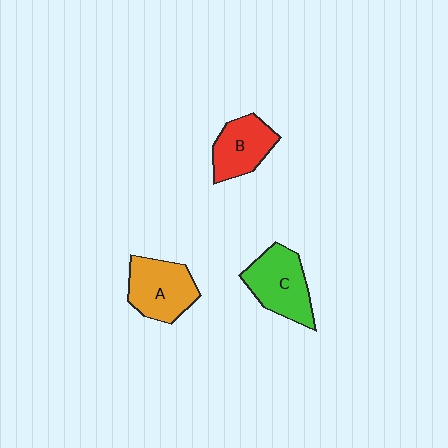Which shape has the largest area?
Shape C (green).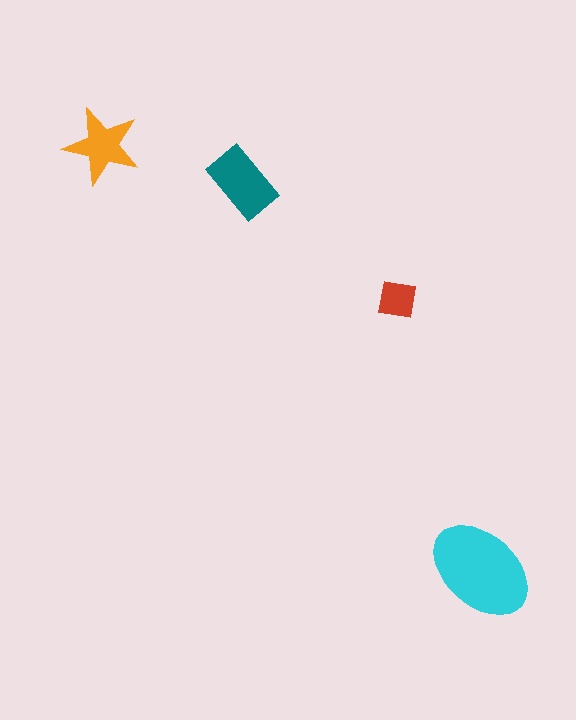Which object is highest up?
The orange star is topmost.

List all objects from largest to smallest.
The cyan ellipse, the teal rectangle, the orange star, the red square.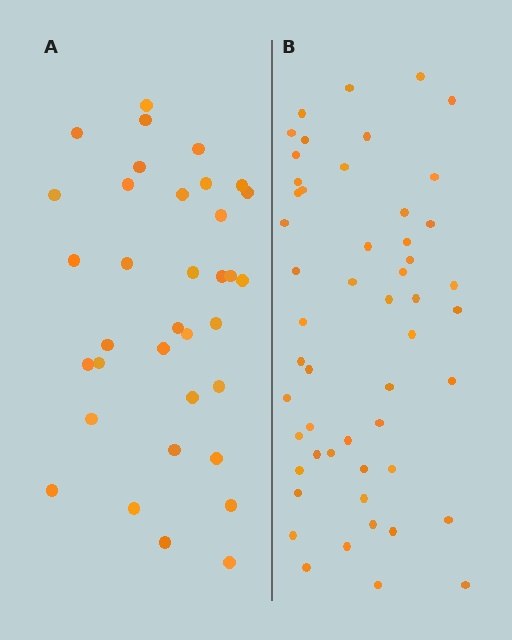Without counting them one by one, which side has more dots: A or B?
Region B (the right region) has more dots.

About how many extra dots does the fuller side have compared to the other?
Region B has approximately 15 more dots than region A.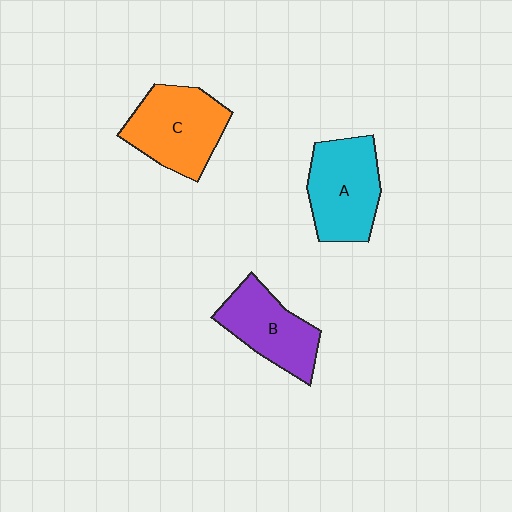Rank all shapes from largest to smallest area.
From largest to smallest: C (orange), A (cyan), B (purple).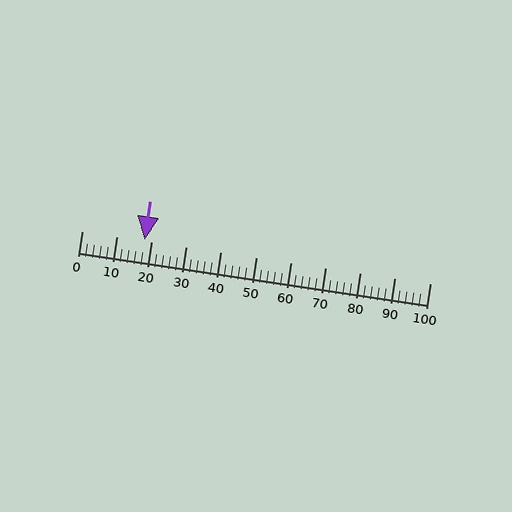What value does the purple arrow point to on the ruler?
The purple arrow points to approximately 18.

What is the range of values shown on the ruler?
The ruler shows values from 0 to 100.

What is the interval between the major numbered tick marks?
The major tick marks are spaced 10 units apart.